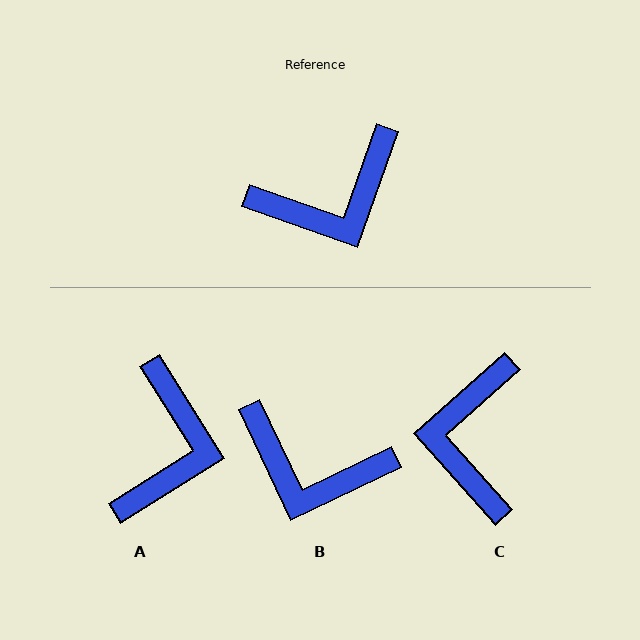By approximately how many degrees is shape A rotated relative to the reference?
Approximately 51 degrees counter-clockwise.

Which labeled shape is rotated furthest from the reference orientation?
C, about 119 degrees away.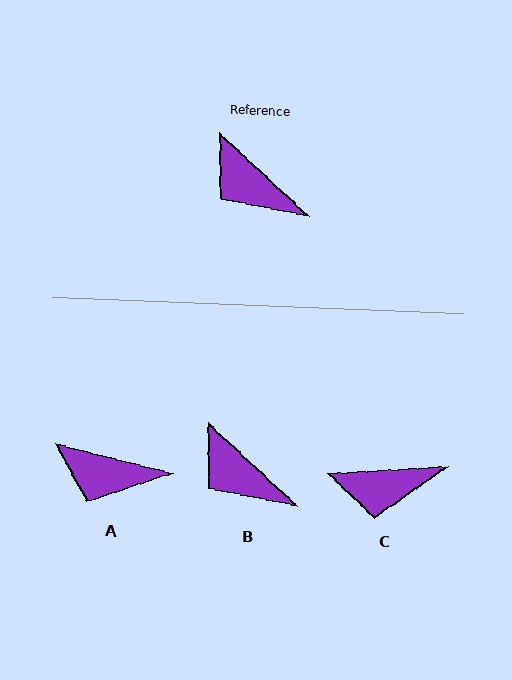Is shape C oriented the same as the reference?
No, it is off by about 47 degrees.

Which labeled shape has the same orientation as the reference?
B.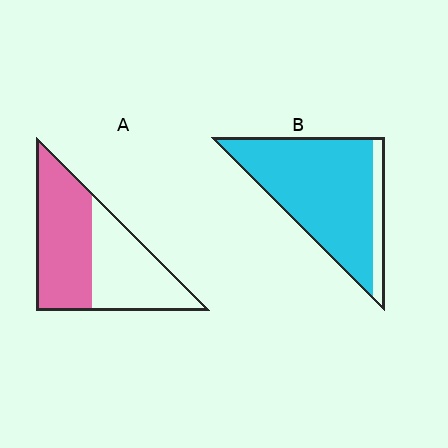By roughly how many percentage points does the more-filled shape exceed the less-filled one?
By roughly 35 percentage points (B over A).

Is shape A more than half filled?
Roughly half.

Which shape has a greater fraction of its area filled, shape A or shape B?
Shape B.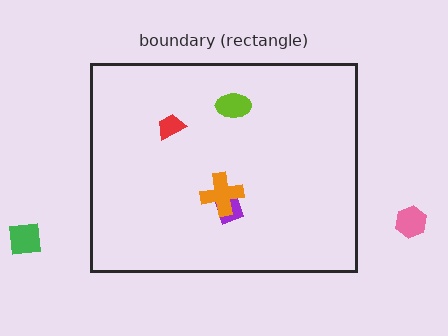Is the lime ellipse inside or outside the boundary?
Inside.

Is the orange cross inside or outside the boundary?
Inside.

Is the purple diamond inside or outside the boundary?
Inside.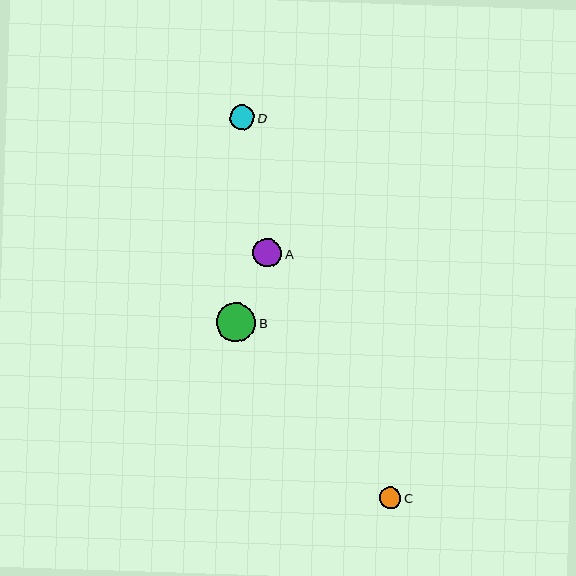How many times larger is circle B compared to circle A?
Circle B is approximately 1.4 times the size of circle A.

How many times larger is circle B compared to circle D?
Circle B is approximately 1.6 times the size of circle D.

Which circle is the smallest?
Circle C is the smallest with a size of approximately 22 pixels.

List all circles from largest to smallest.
From largest to smallest: B, A, D, C.